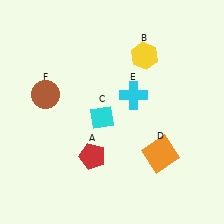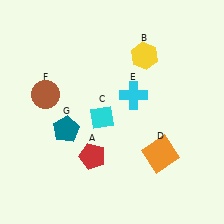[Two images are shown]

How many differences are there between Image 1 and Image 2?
There is 1 difference between the two images.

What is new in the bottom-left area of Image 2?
A teal pentagon (G) was added in the bottom-left area of Image 2.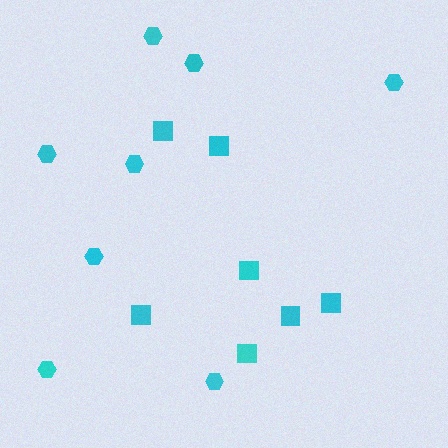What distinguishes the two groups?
There are 2 groups: one group of squares (7) and one group of hexagons (8).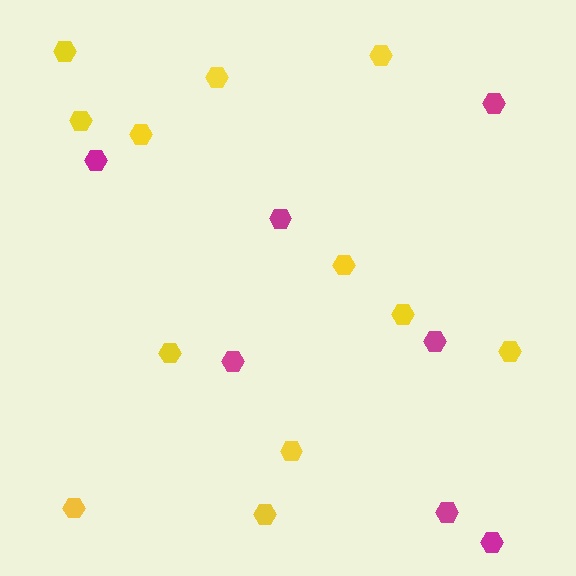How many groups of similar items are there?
There are 2 groups: one group of magenta hexagons (7) and one group of yellow hexagons (12).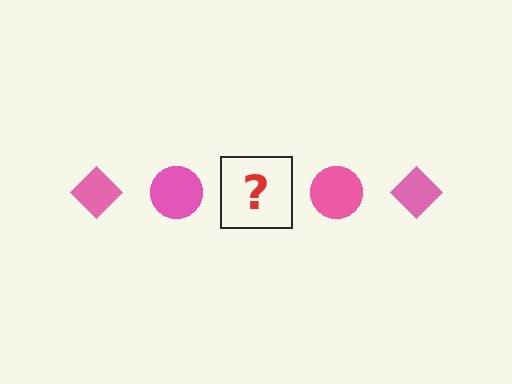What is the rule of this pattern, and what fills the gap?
The rule is that the pattern cycles through diamond, circle shapes in pink. The gap should be filled with a pink diamond.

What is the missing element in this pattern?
The missing element is a pink diamond.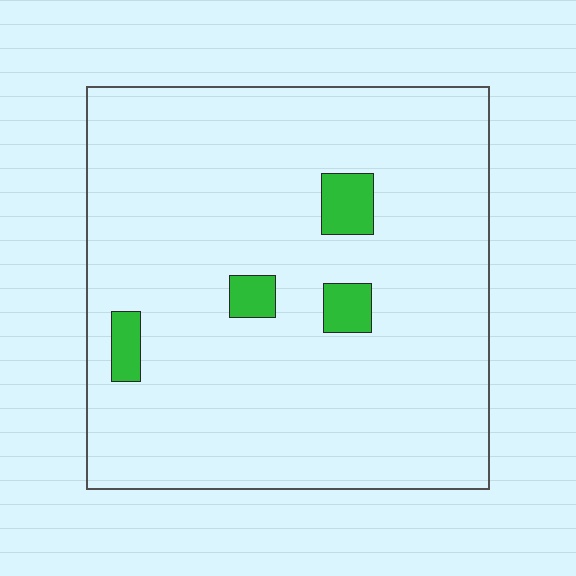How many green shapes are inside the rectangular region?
4.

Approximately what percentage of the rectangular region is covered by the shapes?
Approximately 5%.